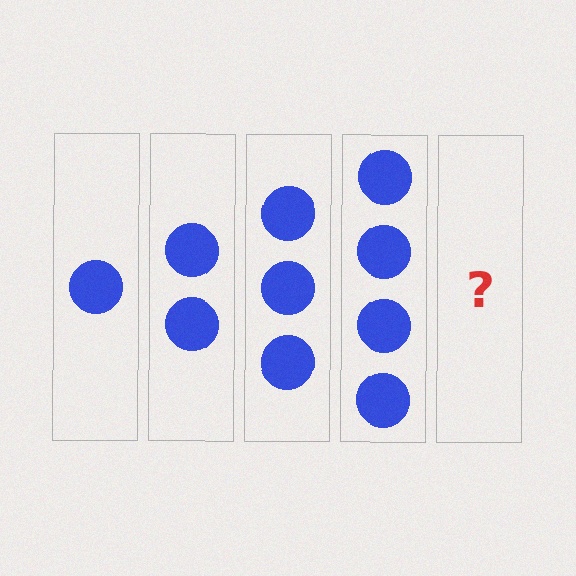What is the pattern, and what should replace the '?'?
The pattern is that each step adds one more circle. The '?' should be 5 circles.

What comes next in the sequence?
The next element should be 5 circles.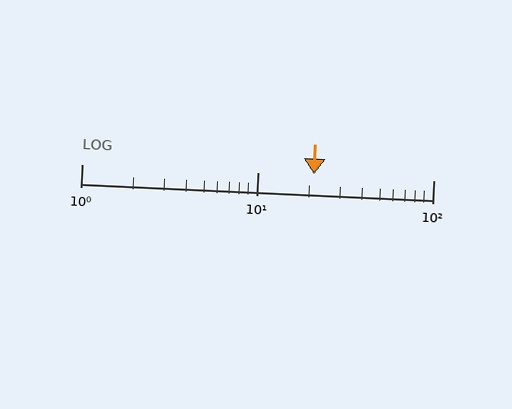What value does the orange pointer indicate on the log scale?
The pointer indicates approximately 21.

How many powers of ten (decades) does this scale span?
The scale spans 2 decades, from 1 to 100.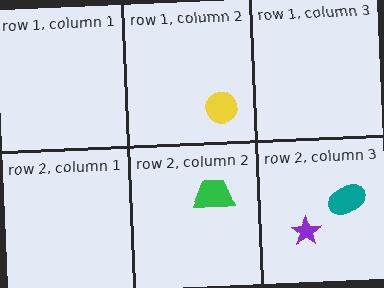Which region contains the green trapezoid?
The row 2, column 2 region.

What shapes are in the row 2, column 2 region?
The green trapezoid.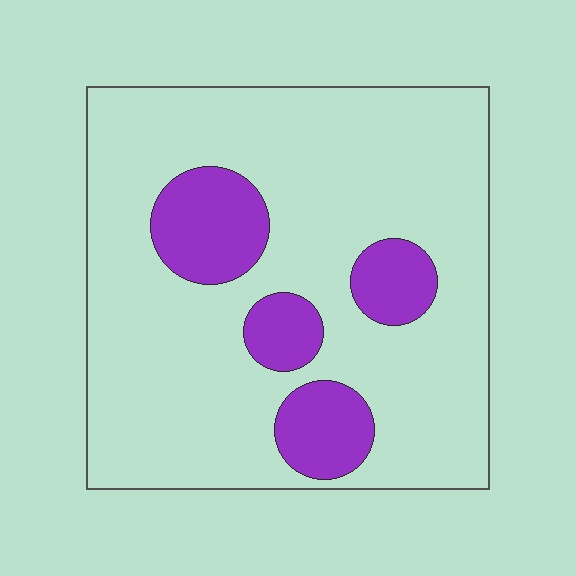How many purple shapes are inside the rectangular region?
4.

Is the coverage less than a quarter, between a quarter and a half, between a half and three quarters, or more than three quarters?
Less than a quarter.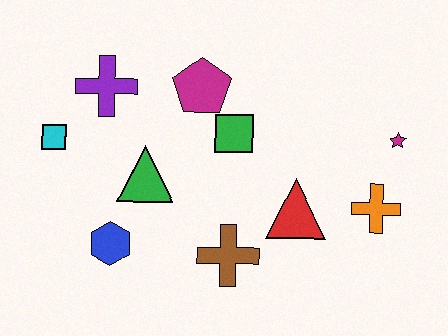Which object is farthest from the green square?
The cyan square is farthest from the green square.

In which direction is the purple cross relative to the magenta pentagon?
The purple cross is to the left of the magenta pentagon.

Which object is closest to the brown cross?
The red triangle is closest to the brown cross.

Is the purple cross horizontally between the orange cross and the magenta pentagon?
No